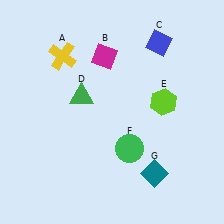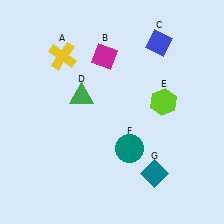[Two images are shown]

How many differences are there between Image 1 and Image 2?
There is 1 difference between the two images.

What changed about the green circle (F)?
In Image 1, F is green. In Image 2, it changed to teal.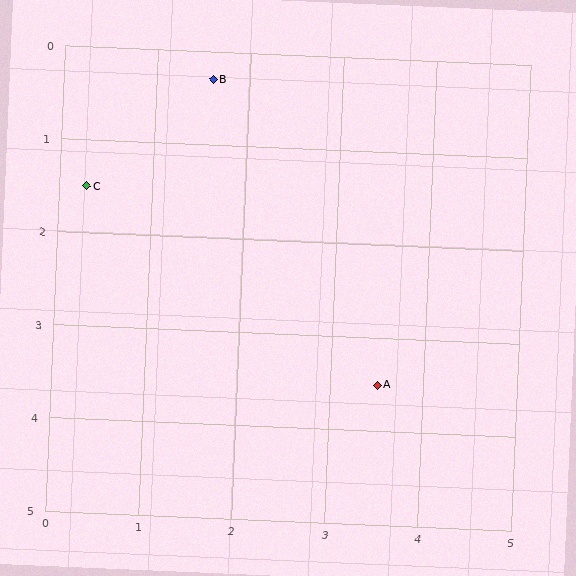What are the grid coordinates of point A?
Point A is at approximately (3.5, 3.5).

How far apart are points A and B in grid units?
Points A and B are about 3.7 grid units apart.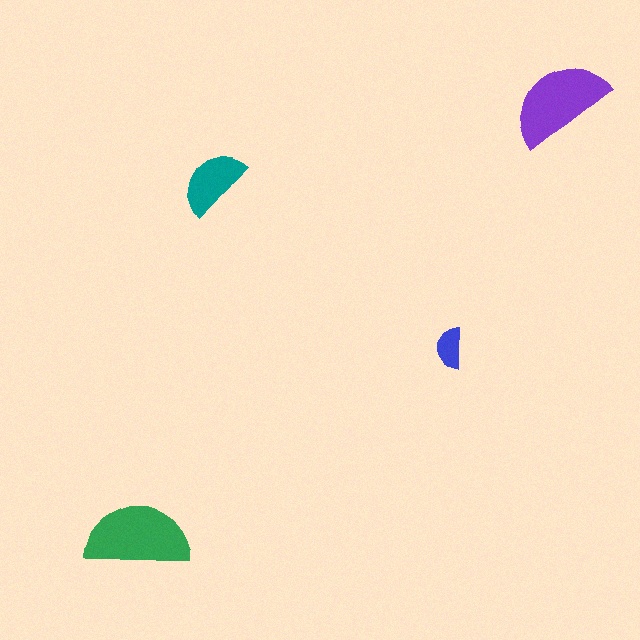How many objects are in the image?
There are 4 objects in the image.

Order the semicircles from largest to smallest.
the green one, the purple one, the teal one, the blue one.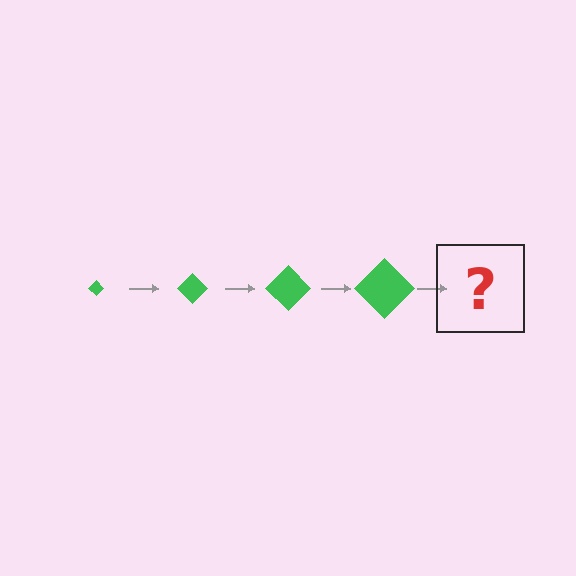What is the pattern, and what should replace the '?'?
The pattern is that the diamond gets progressively larger each step. The '?' should be a green diamond, larger than the previous one.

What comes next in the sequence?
The next element should be a green diamond, larger than the previous one.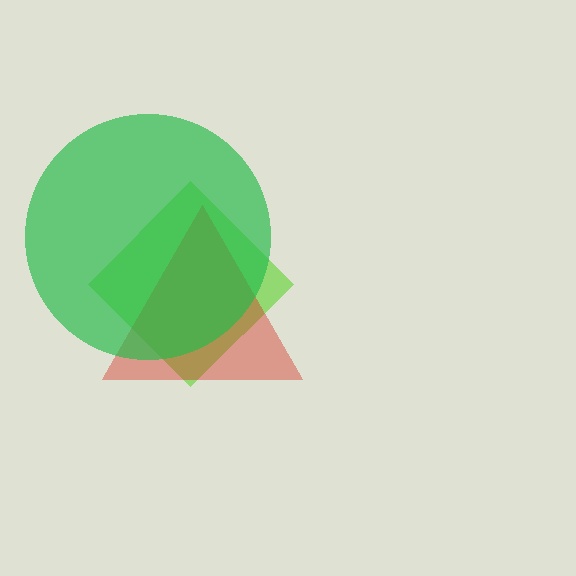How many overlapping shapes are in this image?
There are 3 overlapping shapes in the image.